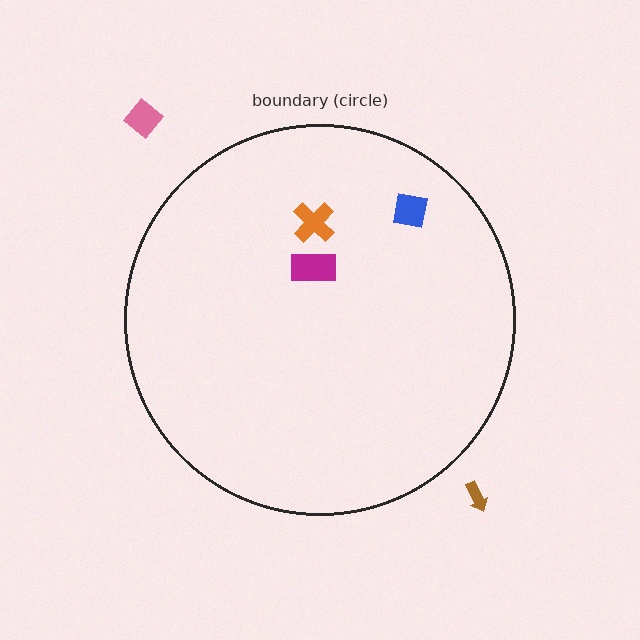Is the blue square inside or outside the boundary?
Inside.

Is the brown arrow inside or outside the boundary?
Outside.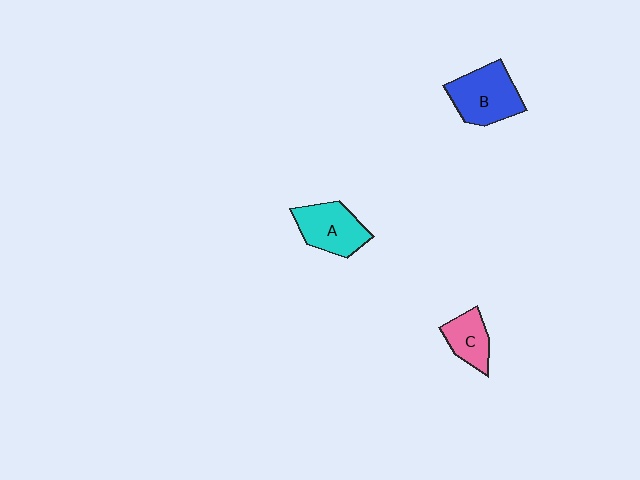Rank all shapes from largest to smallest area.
From largest to smallest: B (blue), A (cyan), C (pink).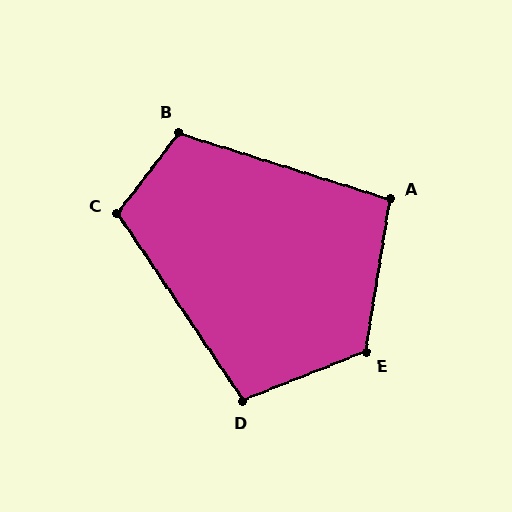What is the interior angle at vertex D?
Approximately 102 degrees (obtuse).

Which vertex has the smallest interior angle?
A, at approximately 98 degrees.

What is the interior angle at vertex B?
Approximately 110 degrees (obtuse).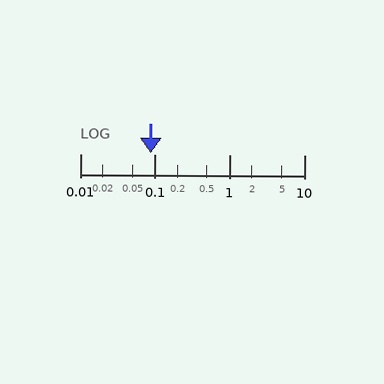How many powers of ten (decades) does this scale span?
The scale spans 3 decades, from 0.01 to 10.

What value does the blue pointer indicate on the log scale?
The pointer indicates approximately 0.087.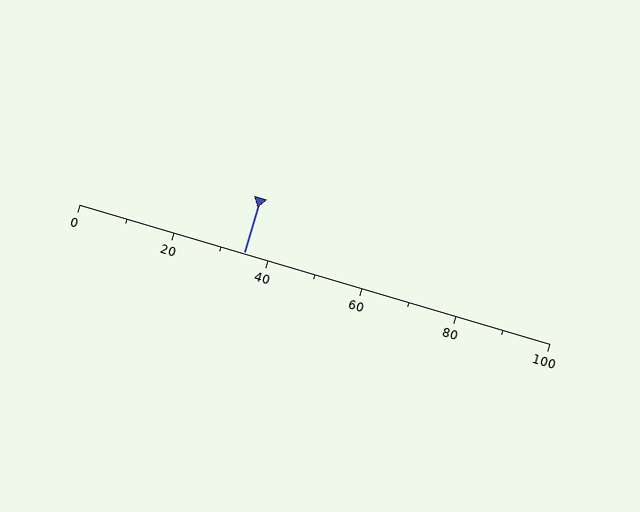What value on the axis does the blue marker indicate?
The marker indicates approximately 35.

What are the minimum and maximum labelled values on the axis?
The axis runs from 0 to 100.